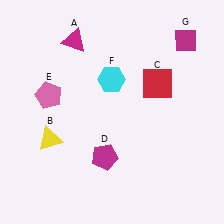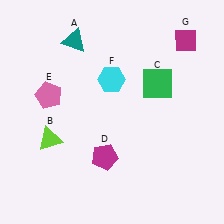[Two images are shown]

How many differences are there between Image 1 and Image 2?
There are 3 differences between the two images.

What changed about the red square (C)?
In Image 1, C is red. In Image 2, it changed to green.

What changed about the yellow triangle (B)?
In Image 1, B is yellow. In Image 2, it changed to lime.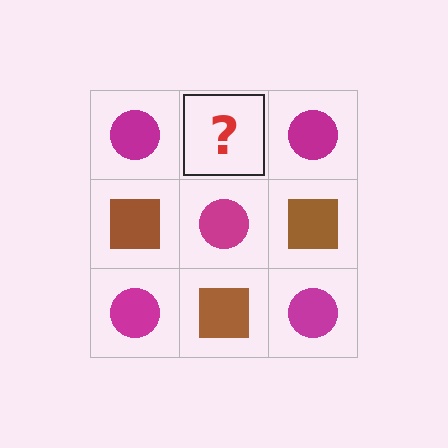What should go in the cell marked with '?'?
The missing cell should contain a brown square.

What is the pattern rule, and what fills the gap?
The rule is that it alternates magenta circle and brown square in a checkerboard pattern. The gap should be filled with a brown square.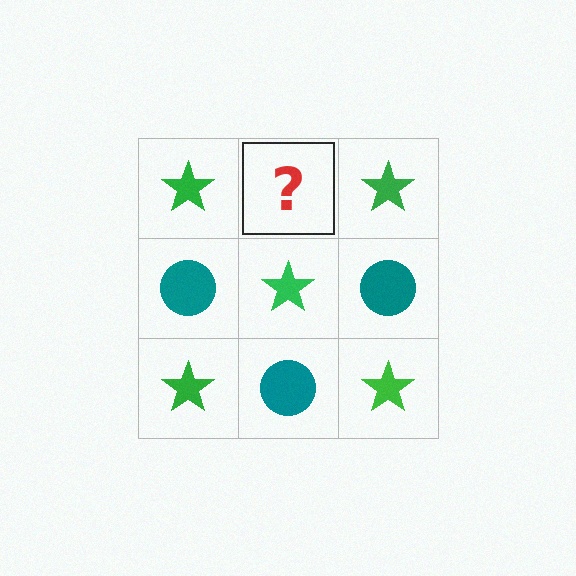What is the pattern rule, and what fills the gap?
The rule is that it alternates green star and teal circle in a checkerboard pattern. The gap should be filled with a teal circle.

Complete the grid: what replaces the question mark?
The question mark should be replaced with a teal circle.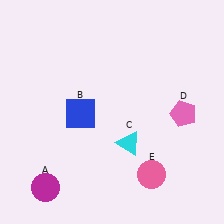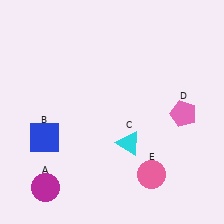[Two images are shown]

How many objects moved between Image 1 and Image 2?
1 object moved between the two images.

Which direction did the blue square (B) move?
The blue square (B) moved left.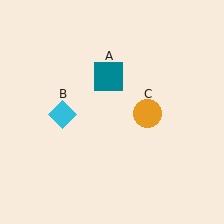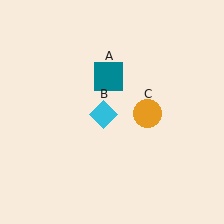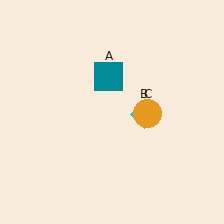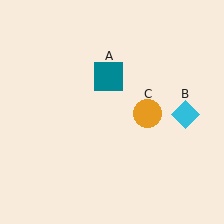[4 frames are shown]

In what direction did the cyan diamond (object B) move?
The cyan diamond (object B) moved right.